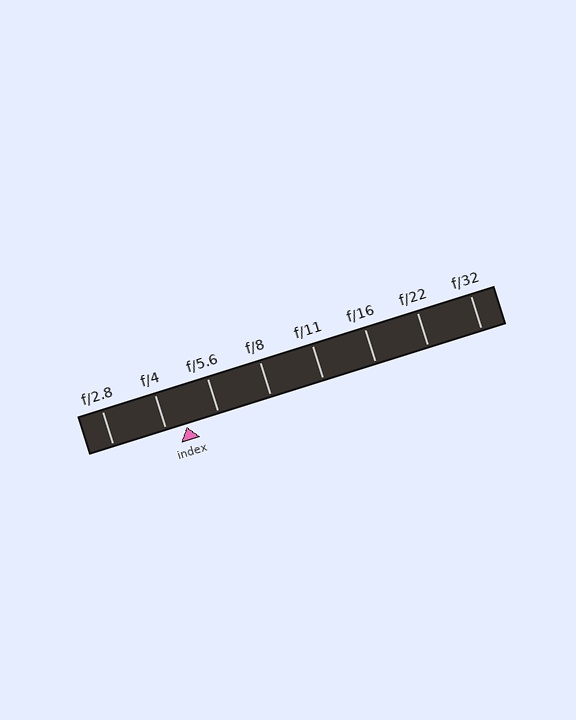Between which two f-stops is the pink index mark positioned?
The index mark is between f/4 and f/5.6.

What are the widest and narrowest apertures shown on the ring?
The widest aperture shown is f/2.8 and the narrowest is f/32.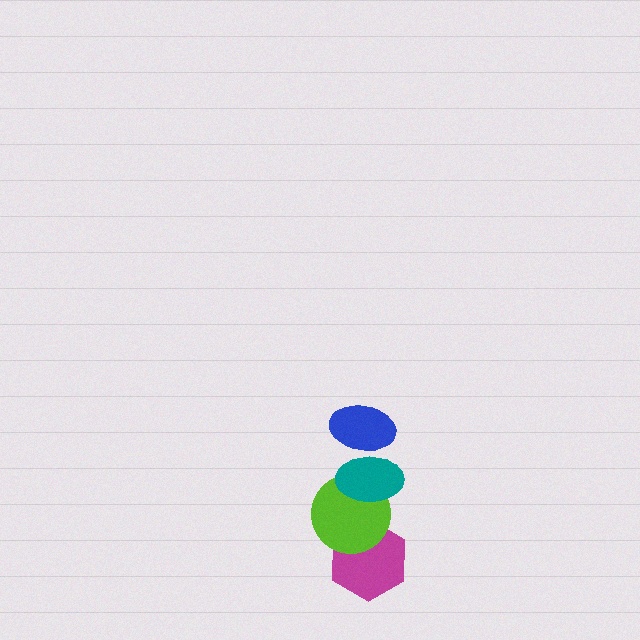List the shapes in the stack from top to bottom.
From top to bottom: the blue ellipse, the teal ellipse, the lime circle, the magenta hexagon.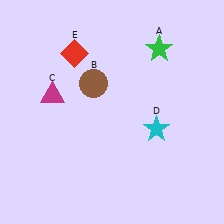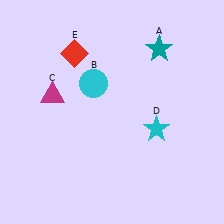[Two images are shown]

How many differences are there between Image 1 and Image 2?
There are 2 differences between the two images.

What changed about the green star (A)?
In Image 1, A is green. In Image 2, it changed to teal.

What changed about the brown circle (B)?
In Image 1, B is brown. In Image 2, it changed to cyan.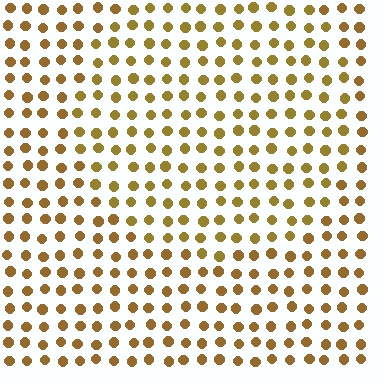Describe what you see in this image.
The image is filled with small brown elements in a uniform arrangement. A circle-shaped region is visible where the elements are tinted to a slightly different hue, forming a subtle color boundary.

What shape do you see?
I see a circle.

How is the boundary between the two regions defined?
The boundary is defined purely by a slight shift in hue (about 13 degrees). Spacing, size, and orientation are identical on both sides.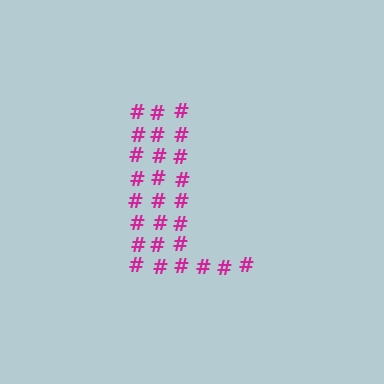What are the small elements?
The small elements are hash symbols.